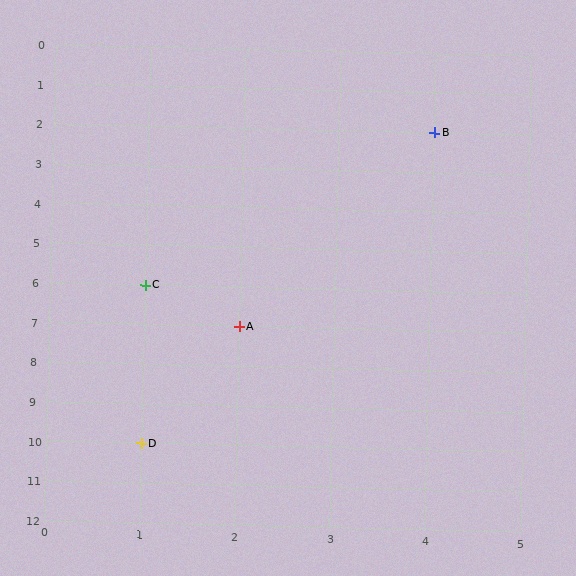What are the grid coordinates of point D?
Point D is at grid coordinates (1, 10).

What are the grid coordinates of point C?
Point C is at grid coordinates (1, 6).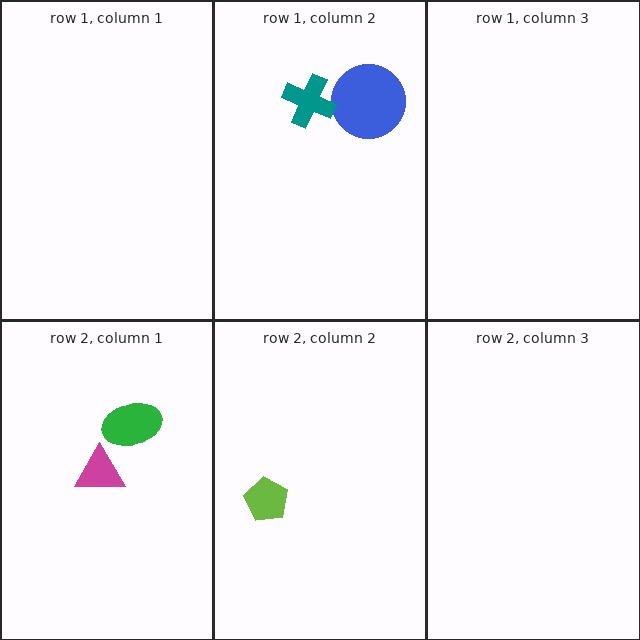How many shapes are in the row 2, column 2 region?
1.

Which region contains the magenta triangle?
The row 2, column 1 region.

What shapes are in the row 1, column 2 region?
The blue circle, the teal cross.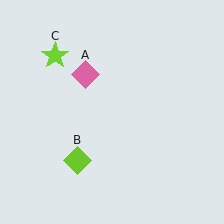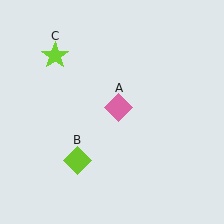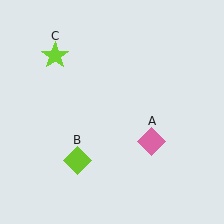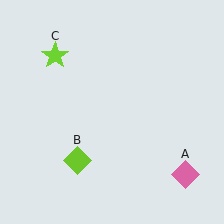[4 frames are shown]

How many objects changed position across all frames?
1 object changed position: pink diamond (object A).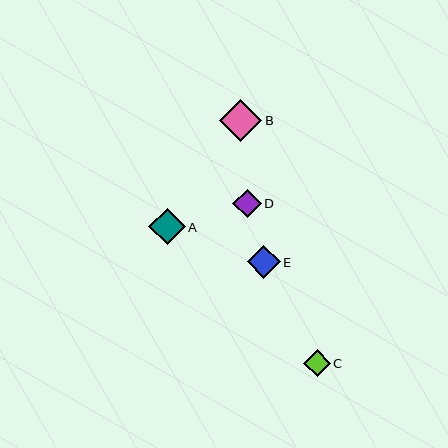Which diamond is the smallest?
Diamond C is the smallest with a size of approximately 26 pixels.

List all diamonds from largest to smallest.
From largest to smallest: B, A, E, D, C.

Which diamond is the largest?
Diamond B is the largest with a size of approximately 42 pixels.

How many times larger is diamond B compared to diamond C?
Diamond B is approximately 1.6 times the size of diamond C.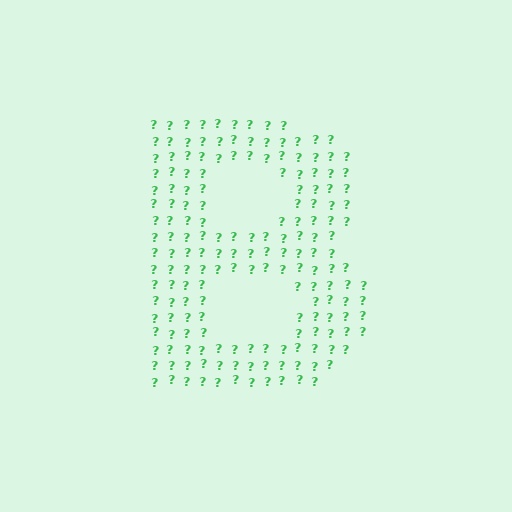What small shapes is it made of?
It is made of small question marks.